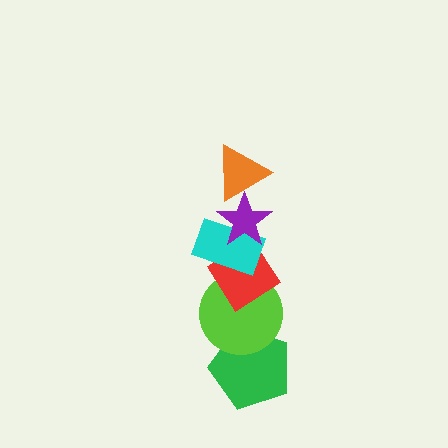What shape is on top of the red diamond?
The cyan rectangle is on top of the red diamond.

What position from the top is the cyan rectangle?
The cyan rectangle is 3rd from the top.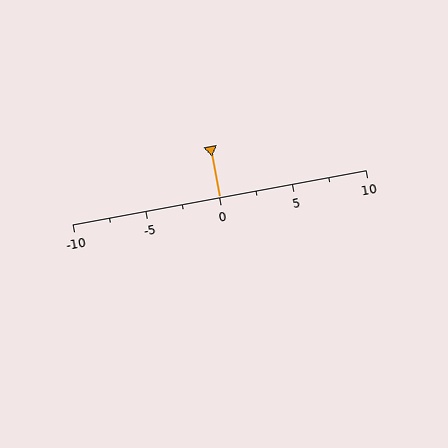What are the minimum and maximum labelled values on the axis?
The axis runs from -10 to 10.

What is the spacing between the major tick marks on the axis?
The major ticks are spaced 5 apart.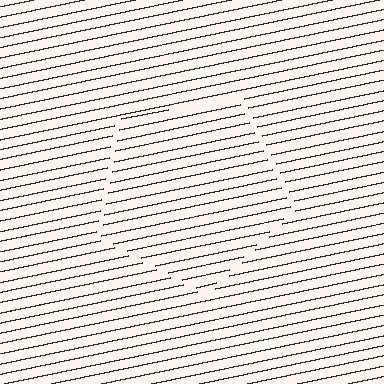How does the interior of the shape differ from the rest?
The interior of the shape contains the same grating, shifted by half a period — the contour is defined by the phase discontinuity where line-ends from the inner and outer gratings abut.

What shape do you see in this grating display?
An illusory pentagon. The interior of the shape contains the same grating, shifted by half a period — the contour is defined by the phase discontinuity where line-ends from the inner and outer gratings abut.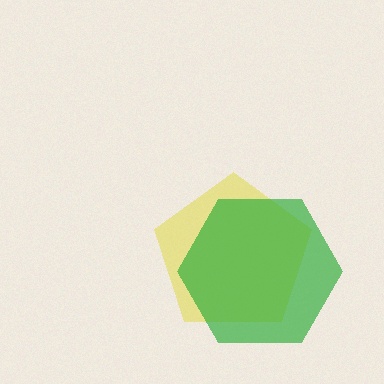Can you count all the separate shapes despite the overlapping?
Yes, there are 2 separate shapes.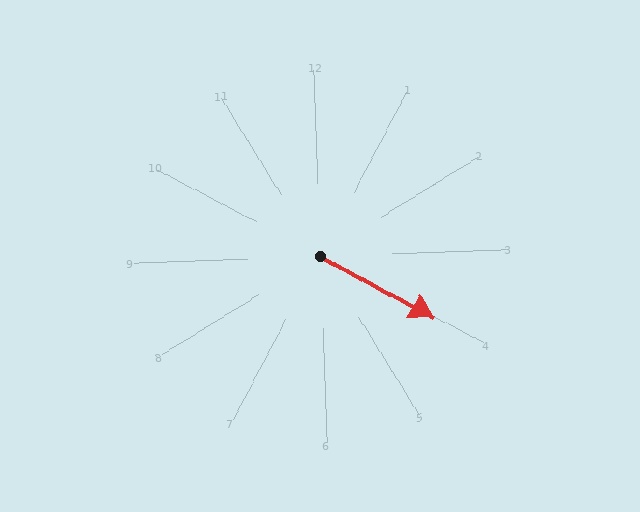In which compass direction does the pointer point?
Southeast.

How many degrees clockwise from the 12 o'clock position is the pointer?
Approximately 120 degrees.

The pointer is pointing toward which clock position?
Roughly 4 o'clock.